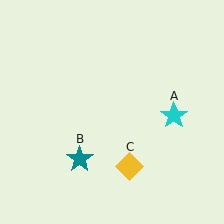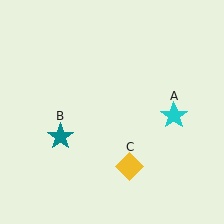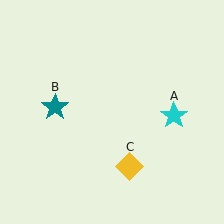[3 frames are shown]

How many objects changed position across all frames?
1 object changed position: teal star (object B).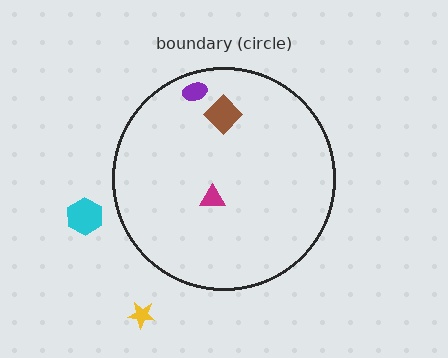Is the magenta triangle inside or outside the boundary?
Inside.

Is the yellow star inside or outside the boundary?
Outside.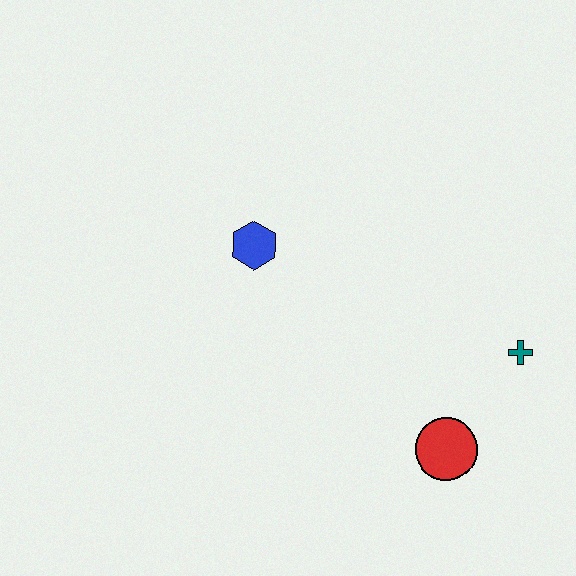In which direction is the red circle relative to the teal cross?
The red circle is below the teal cross.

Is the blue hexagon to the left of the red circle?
Yes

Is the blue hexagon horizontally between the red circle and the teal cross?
No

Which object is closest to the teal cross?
The red circle is closest to the teal cross.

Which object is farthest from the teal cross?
The blue hexagon is farthest from the teal cross.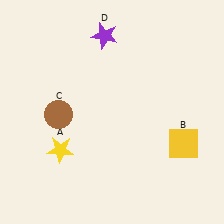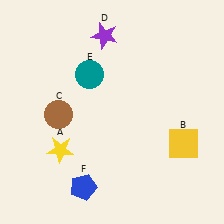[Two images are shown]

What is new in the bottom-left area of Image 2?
A blue pentagon (F) was added in the bottom-left area of Image 2.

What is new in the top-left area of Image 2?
A teal circle (E) was added in the top-left area of Image 2.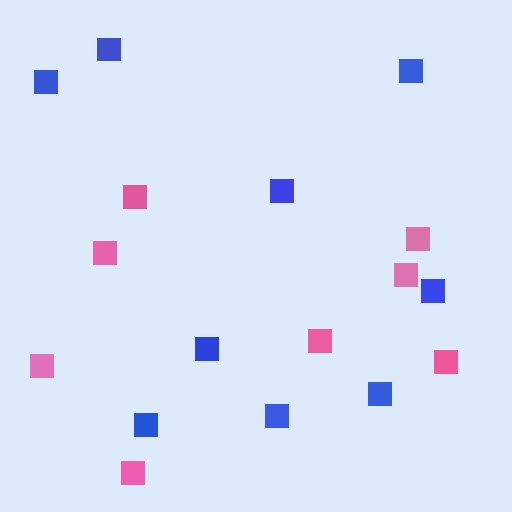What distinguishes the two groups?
There are 2 groups: one group of pink squares (8) and one group of blue squares (9).